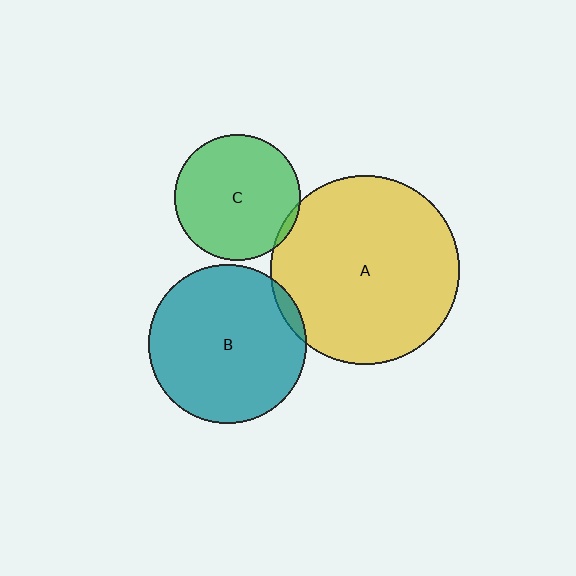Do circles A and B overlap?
Yes.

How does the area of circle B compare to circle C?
Approximately 1.6 times.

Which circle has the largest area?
Circle A (yellow).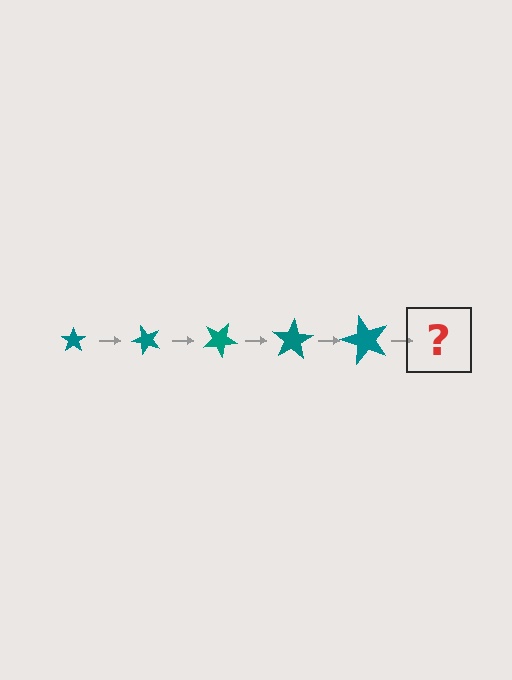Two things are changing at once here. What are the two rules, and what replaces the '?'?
The two rules are that the star grows larger each step and it rotates 50 degrees each step. The '?' should be a star, larger than the previous one and rotated 250 degrees from the start.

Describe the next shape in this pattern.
It should be a star, larger than the previous one and rotated 250 degrees from the start.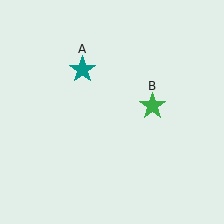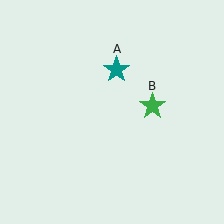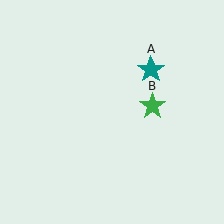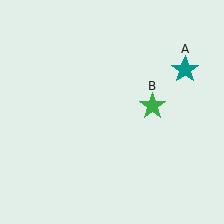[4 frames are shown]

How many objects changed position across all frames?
1 object changed position: teal star (object A).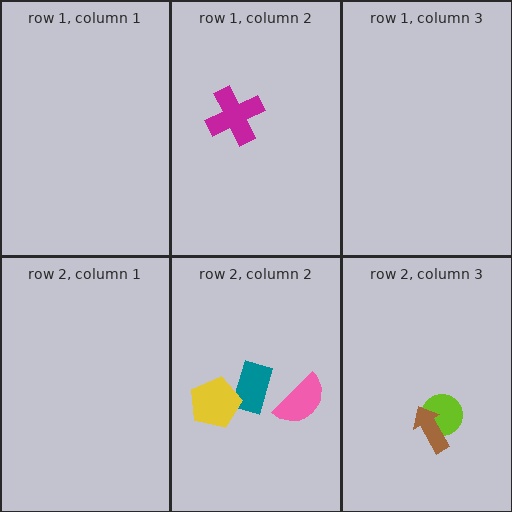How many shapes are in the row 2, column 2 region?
3.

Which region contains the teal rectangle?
The row 2, column 2 region.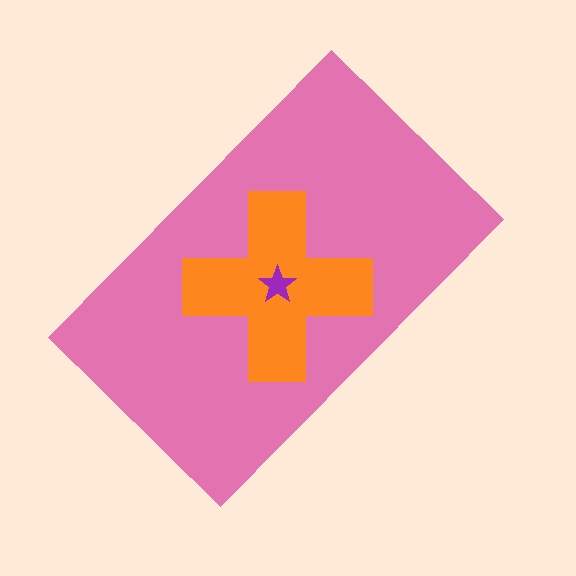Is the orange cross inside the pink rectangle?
Yes.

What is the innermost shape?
The purple star.